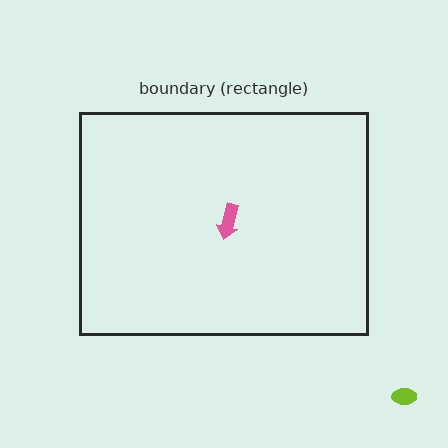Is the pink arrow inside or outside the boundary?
Inside.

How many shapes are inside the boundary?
1 inside, 1 outside.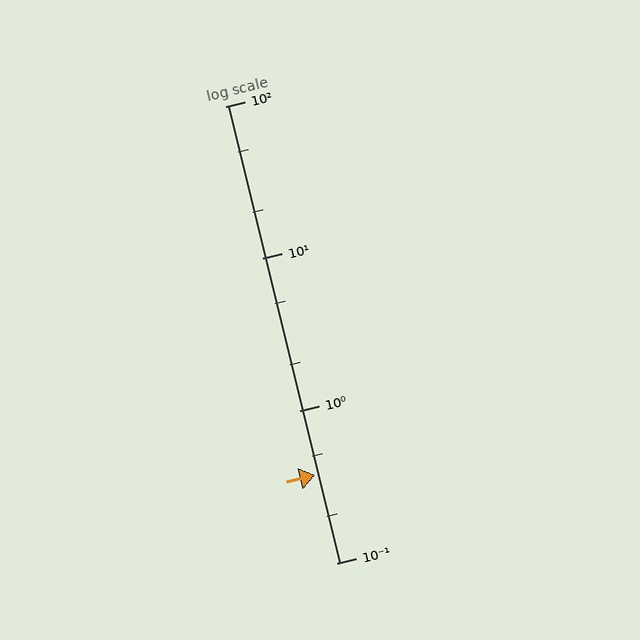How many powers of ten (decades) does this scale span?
The scale spans 3 decades, from 0.1 to 100.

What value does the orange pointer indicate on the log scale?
The pointer indicates approximately 0.38.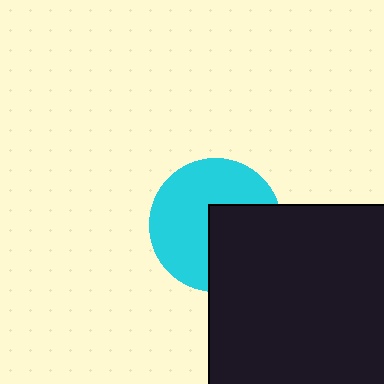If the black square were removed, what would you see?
You would see the complete cyan circle.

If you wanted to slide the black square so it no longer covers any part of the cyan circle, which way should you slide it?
Slide it toward the lower-right — that is the most direct way to separate the two shapes.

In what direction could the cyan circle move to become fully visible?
The cyan circle could move toward the upper-left. That would shift it out from behind the black square entirely.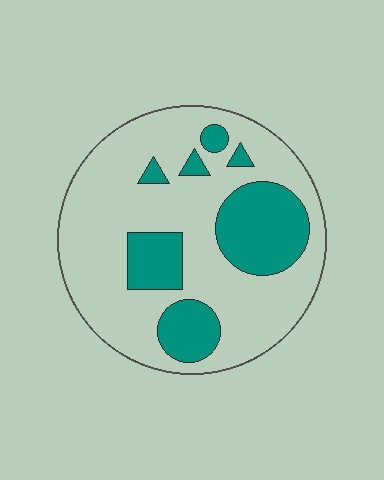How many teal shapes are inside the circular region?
7.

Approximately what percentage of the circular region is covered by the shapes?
Approximately 25%.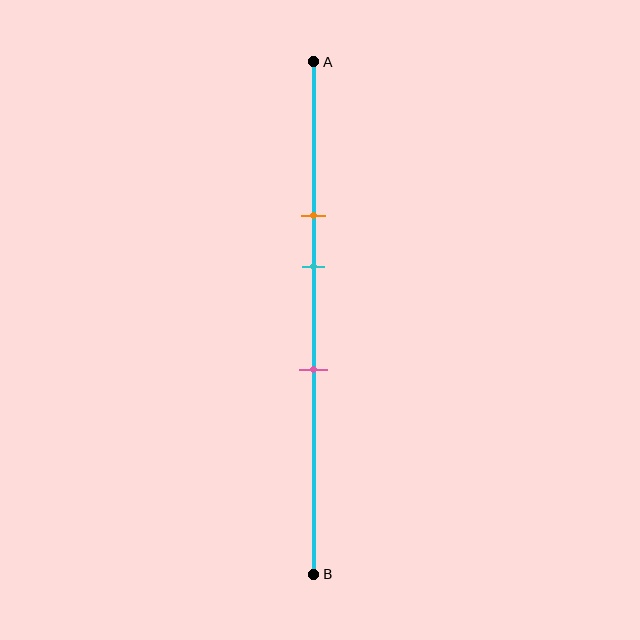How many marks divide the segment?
There are 3 marks dividing the segment.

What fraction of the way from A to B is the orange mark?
The orange mark is approximately 30% (0.3) of the way from A to B.